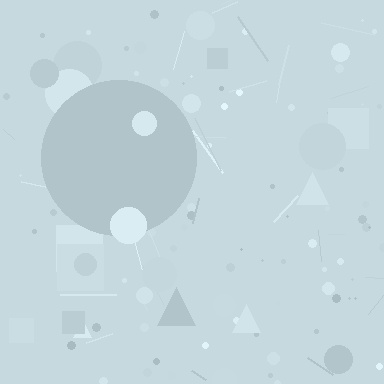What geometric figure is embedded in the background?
A circle is embedded in the background.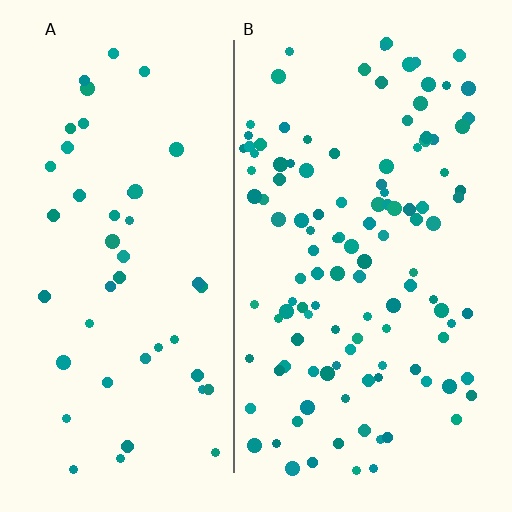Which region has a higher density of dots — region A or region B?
B (the right).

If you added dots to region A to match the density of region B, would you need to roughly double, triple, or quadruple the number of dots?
Approximately triple.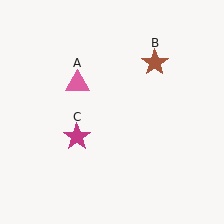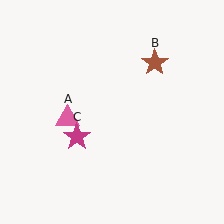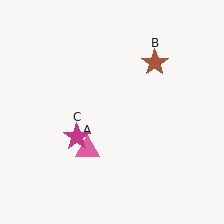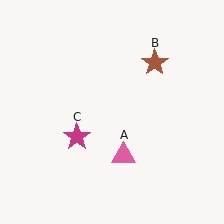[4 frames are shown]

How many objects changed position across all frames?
1 object changed position: pink triangle (object A).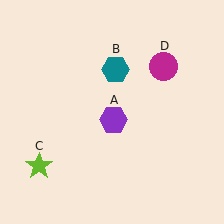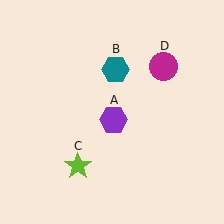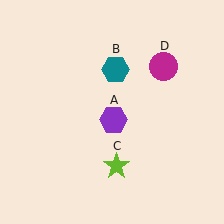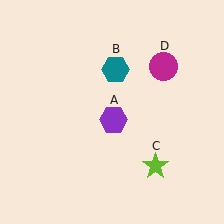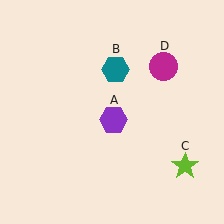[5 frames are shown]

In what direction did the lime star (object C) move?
The lime star (object C) moved right.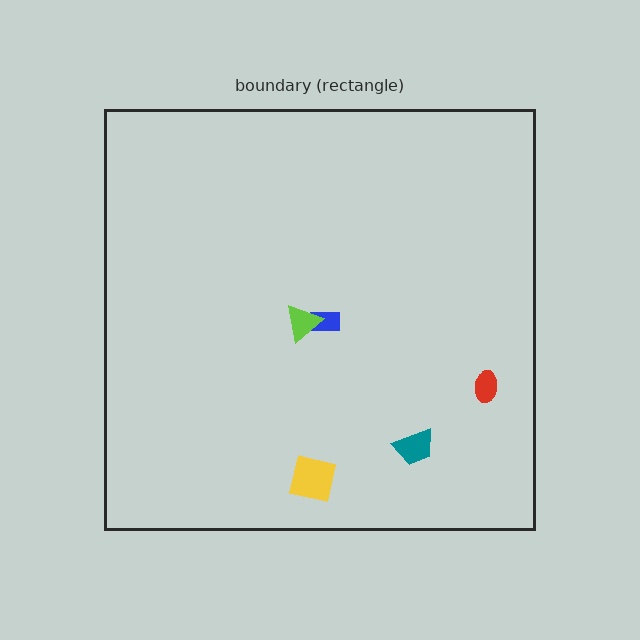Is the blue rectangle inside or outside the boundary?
Inside.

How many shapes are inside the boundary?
5 inside, 0 outside.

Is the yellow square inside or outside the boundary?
Inside.